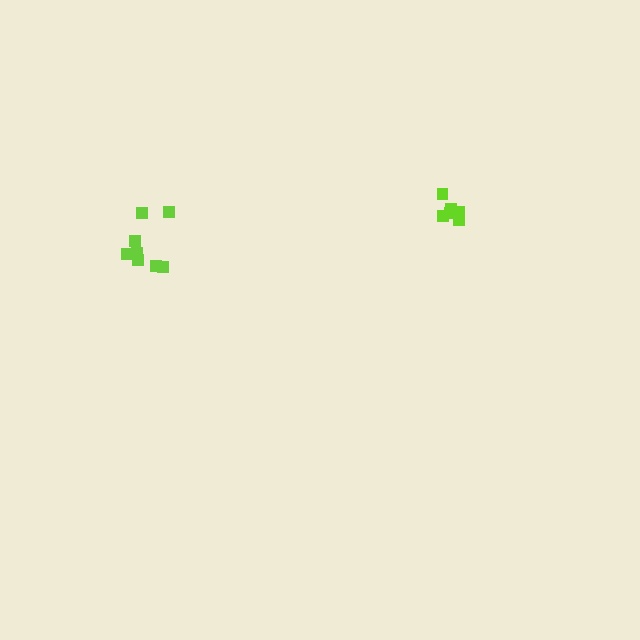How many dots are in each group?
Group 1: 6 dots, Group 2: 8 dots (14 total).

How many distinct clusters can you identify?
There are 2 distinct clusters.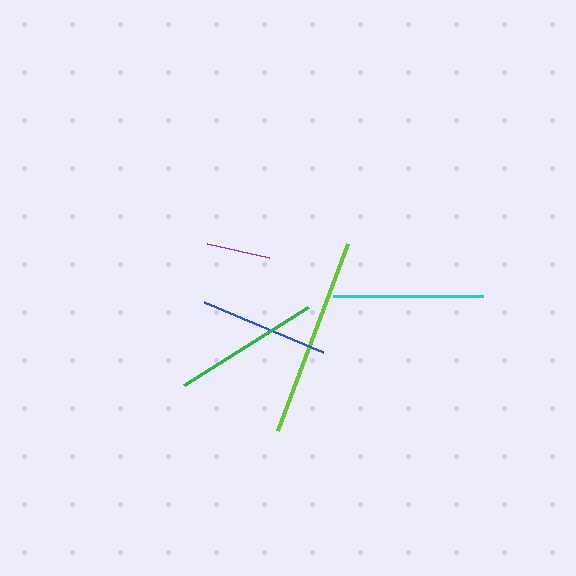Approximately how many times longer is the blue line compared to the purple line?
The blue line is approximately 2.0 times the length of the purple line.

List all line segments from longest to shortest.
From longest to shortest: lime, cyan, green, blue, purple.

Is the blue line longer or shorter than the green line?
The green line is longer than the blue line.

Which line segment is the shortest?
The purple line is the shortest at approximately 63 pixels.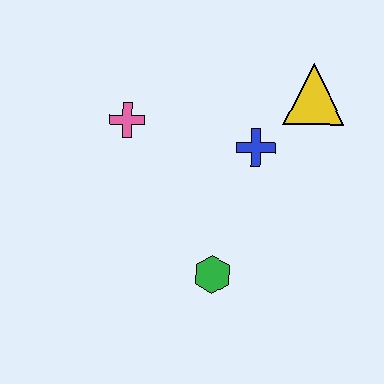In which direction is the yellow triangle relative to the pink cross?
The yellow triangle is to the right of the pink cross.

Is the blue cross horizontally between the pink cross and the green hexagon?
No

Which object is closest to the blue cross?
The yellow triangle is closest to the blue cross.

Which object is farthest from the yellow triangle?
The green hexagon is farthest from the yellow triangle.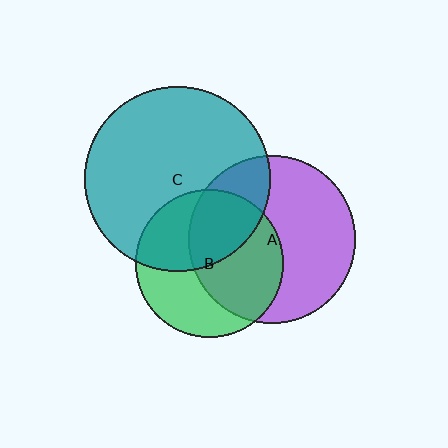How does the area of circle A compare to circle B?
Approximately 1.3 times.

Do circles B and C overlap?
Yes.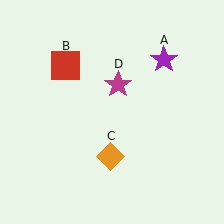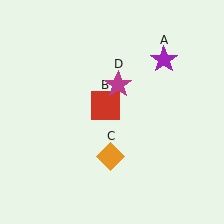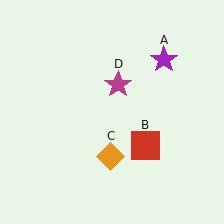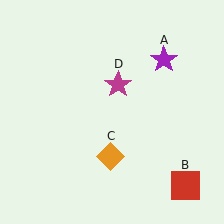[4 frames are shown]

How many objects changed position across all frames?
1 object changed position: red square (object B).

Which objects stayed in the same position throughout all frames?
Purple star (object A) and orange diamond (object C) and magenta star (object D) remained stationary.